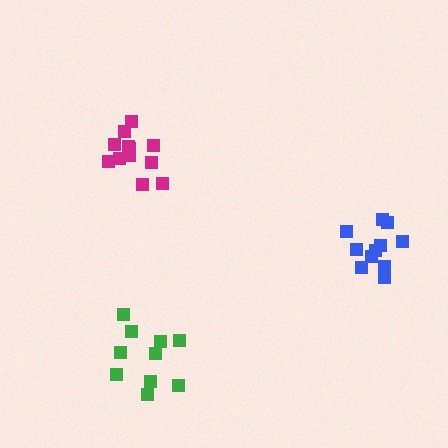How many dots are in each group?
Group 1: 13 dots, Group 2: 11 dots, Group 3: 10 dots (34 total).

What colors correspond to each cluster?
The clusters are colored: magenta, blue, green.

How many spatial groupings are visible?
There are 3 spatial groupings.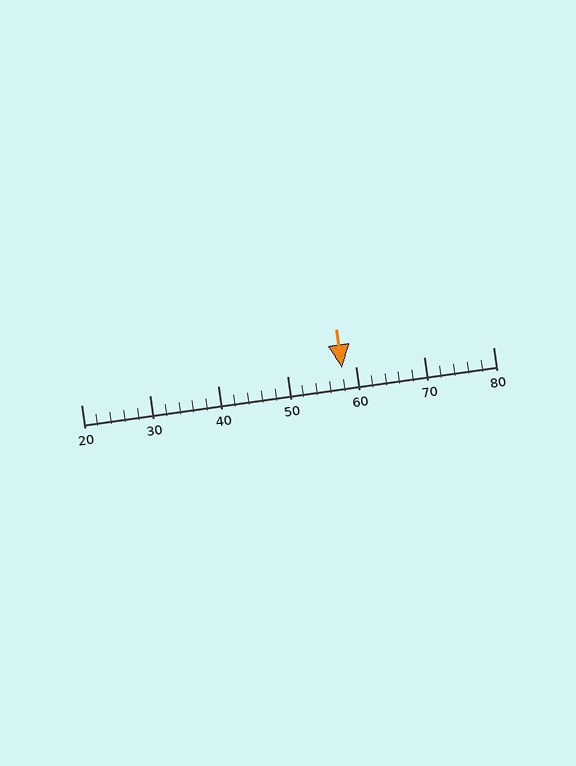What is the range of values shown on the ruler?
The ruler shows values from 20 to 80.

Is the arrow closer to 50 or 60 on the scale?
The arrow is closer to 60.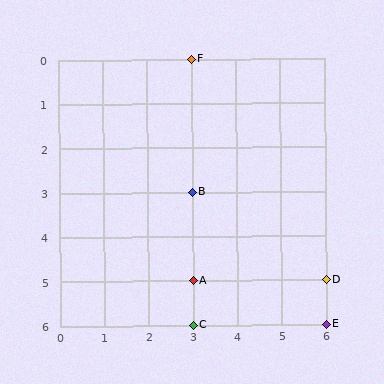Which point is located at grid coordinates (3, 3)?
Point B is at (3, 3).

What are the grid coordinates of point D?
Point D is at grid coordinates (6, 5).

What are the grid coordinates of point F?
Point F is at grid coordinates (3, 0).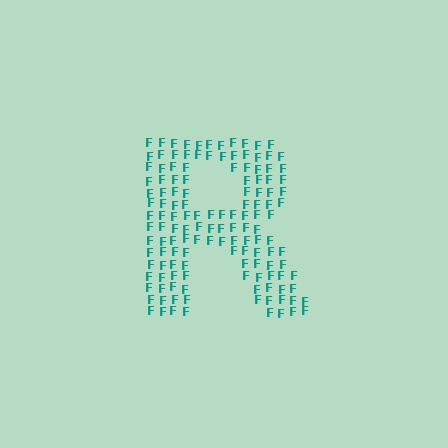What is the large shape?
The large shape is the letter R.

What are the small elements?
The small elements are letter F's.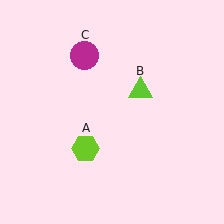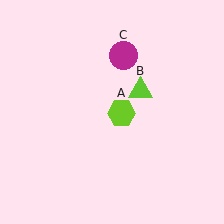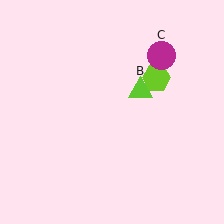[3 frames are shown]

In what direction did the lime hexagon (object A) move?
The lime hexagon (object A) moved up and to the right.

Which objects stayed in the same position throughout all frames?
Lime triangle (object B) remained stationary.